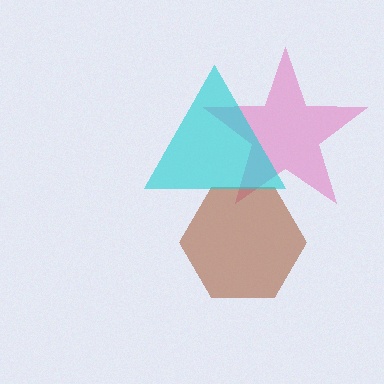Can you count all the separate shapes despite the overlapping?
Yes, there are 3 separate shapes.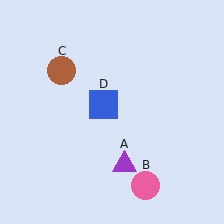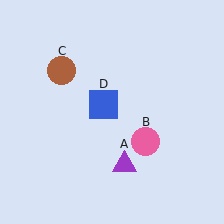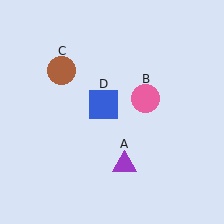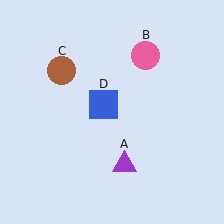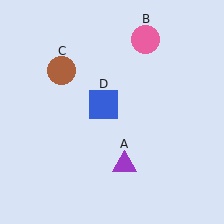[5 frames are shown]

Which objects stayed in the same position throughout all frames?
Purple triangle (object A) and brown circle (object C) and blue square (object D) remained stationary.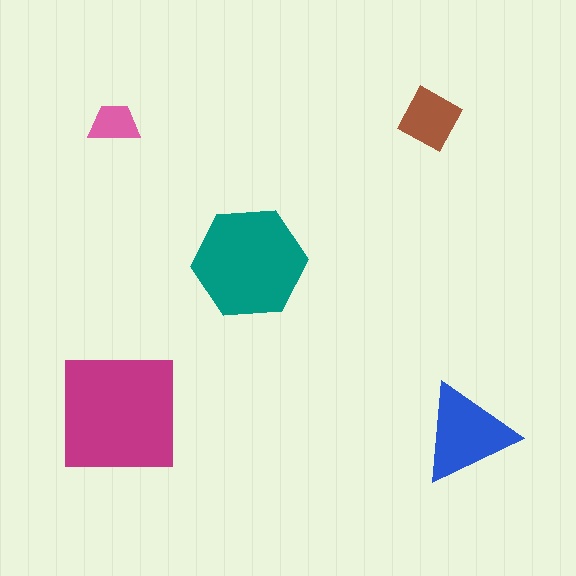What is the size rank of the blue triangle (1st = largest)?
3rd.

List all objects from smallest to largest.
The pink trapezoid, the brown diamond, the blue triangle, the teal hexagon, the magenta square.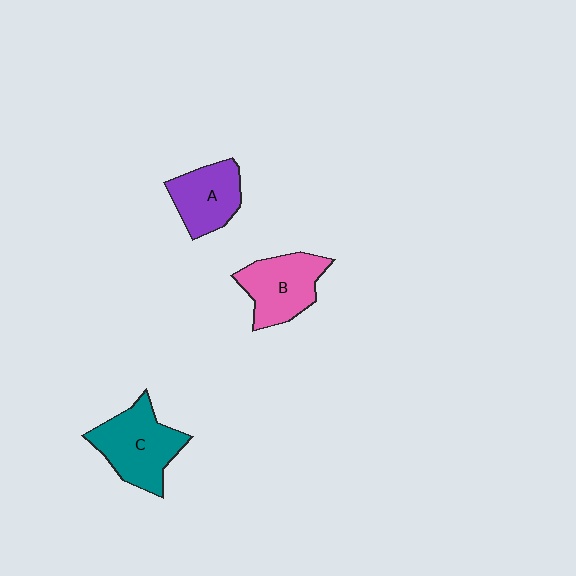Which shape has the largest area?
Shape C (teal).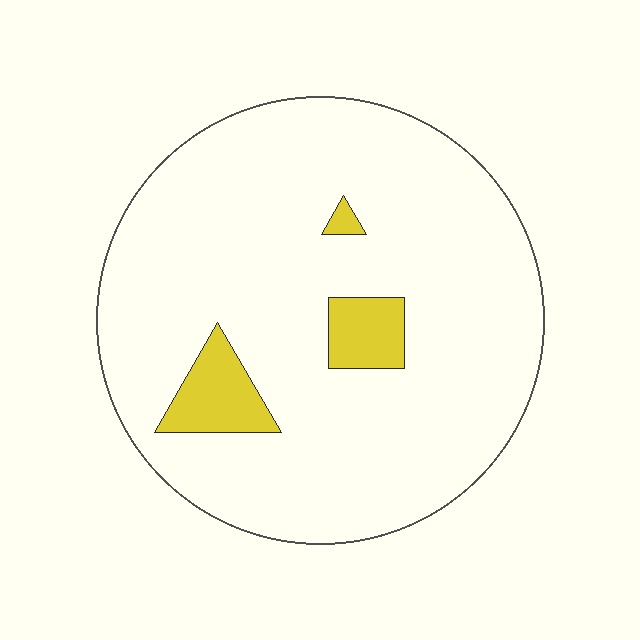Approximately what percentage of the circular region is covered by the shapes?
Approximately 10%.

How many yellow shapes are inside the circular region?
3.